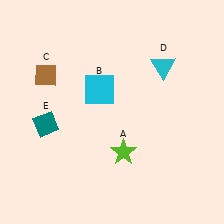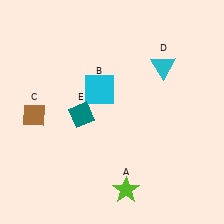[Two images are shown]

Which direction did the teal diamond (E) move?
The teal diamond (E) moved right.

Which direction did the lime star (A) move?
The lime star (A) moved down.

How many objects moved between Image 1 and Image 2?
3 objects moved between the two images.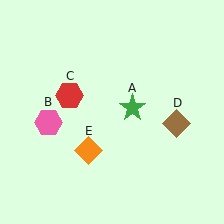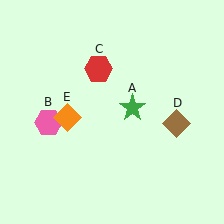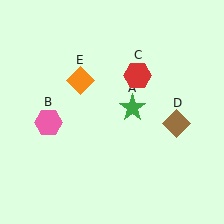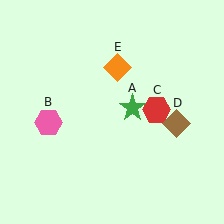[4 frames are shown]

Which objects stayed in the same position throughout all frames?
Green star (object A) and pink hexagon (object B) and brown diamond (object D) remained stationary.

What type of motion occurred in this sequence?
The red hexagon (object C), orange diamond (object E) rotated clockwise around the center of the scene.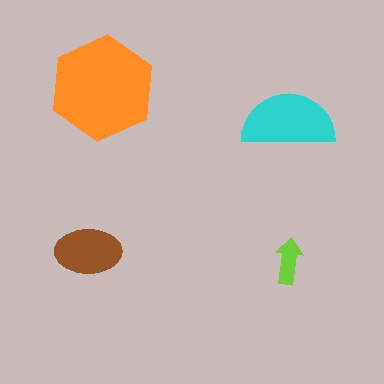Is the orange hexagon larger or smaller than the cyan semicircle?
Larger.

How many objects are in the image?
There are 4 objects in the image.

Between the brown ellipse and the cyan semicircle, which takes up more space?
The cyan semicircle.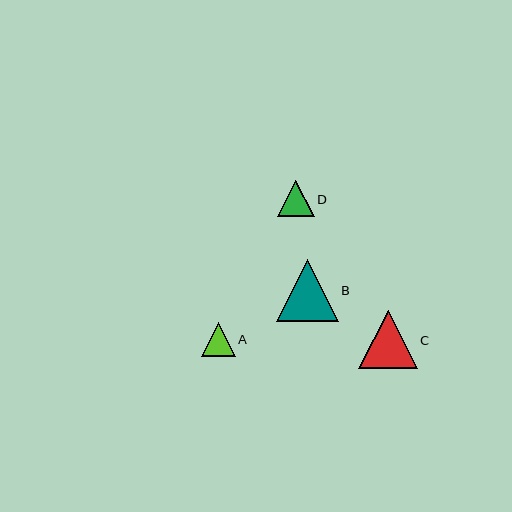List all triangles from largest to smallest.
From largest to smallest: B, C, D, A.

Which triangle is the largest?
Triangle B is the largest with a size of approximately 62 pixels.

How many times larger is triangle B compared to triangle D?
Triangle B is approximately 1.7 times the size of triangle D.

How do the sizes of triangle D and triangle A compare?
Triangle D and triangle A are approximately the same size.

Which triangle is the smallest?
Triangle A is the smallest with a size of approximately 34 pixels.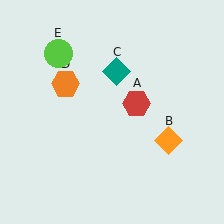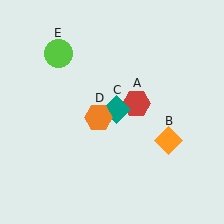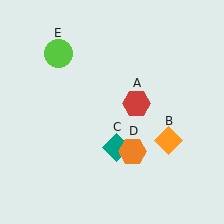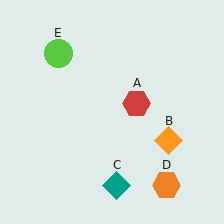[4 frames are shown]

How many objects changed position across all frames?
2 objects changed position: teal diamond (object C), orange hexagon (object D).